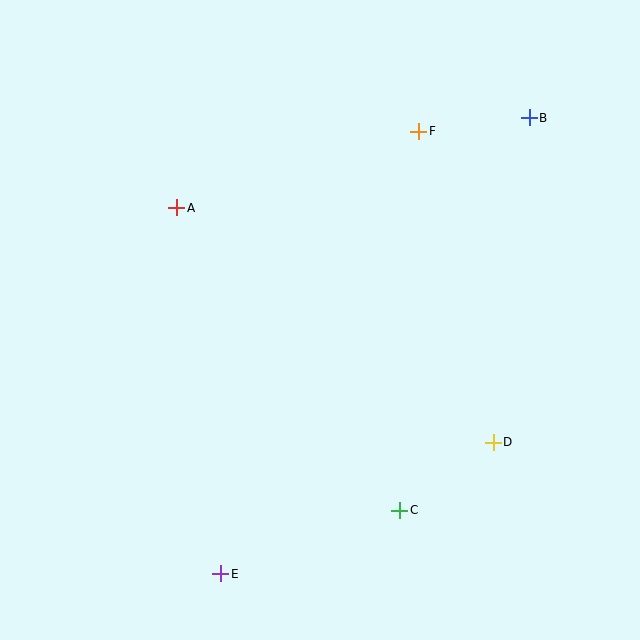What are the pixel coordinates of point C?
Point C is at (400, 510).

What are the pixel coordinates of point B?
Point B is at (529, 118).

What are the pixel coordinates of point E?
Point E is at (221, 574).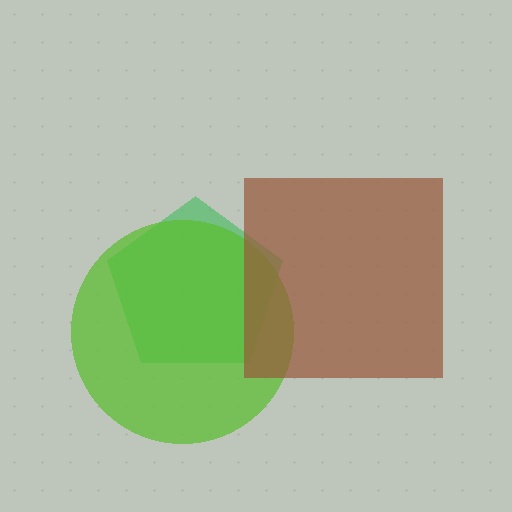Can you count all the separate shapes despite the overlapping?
Yes, there are 3 separate shapes.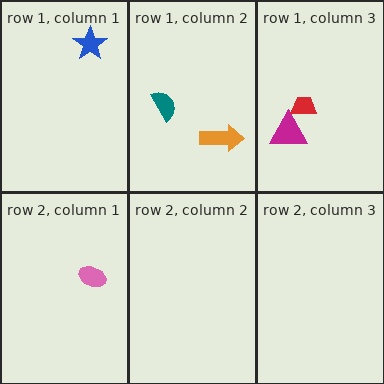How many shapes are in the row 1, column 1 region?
1.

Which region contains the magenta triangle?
The row 1, column 3 region.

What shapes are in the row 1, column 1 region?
The blue star.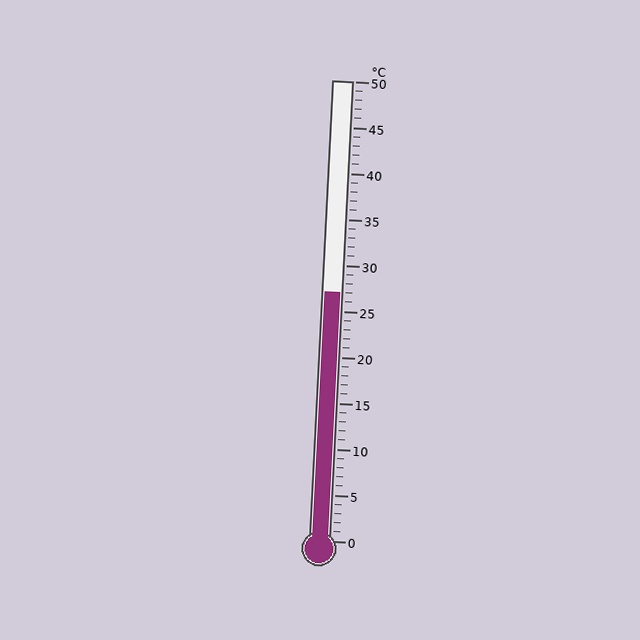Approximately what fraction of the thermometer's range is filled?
The thermometer is filled to approximately 55% of its range.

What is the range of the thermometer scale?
The thermometer scale ranges from 0°C to 50°C.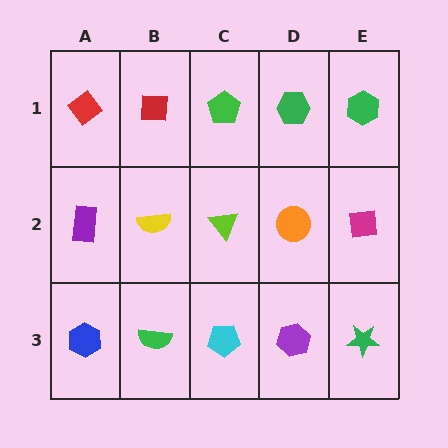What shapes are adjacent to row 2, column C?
A green pentagon (row 1, column C), a cyan pentagon (row 3, column C), a yellow semicircle (row 2, column B), an orange circle (row 2, column D).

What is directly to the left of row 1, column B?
A red diamond.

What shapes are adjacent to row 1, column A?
A purple rectangle (row 2, column A), a red square (row 1, column B).